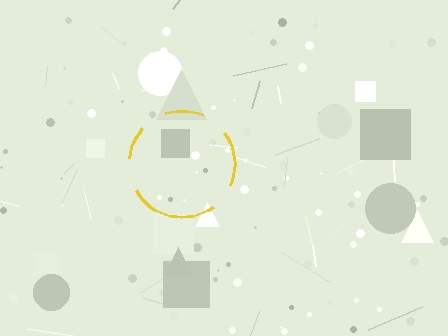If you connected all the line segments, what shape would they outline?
They would outline a circle.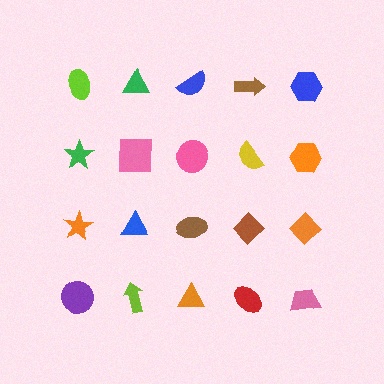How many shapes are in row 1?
5 shapes.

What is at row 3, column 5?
An orange diamond.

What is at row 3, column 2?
A blue triangle.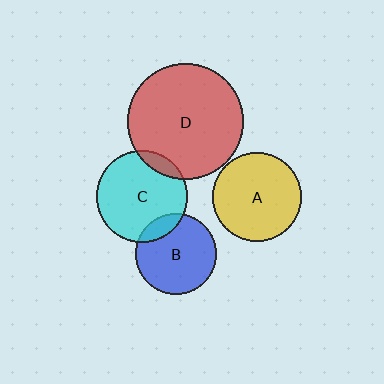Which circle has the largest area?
Circle D (red).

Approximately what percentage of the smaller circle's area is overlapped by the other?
Approximately 15%.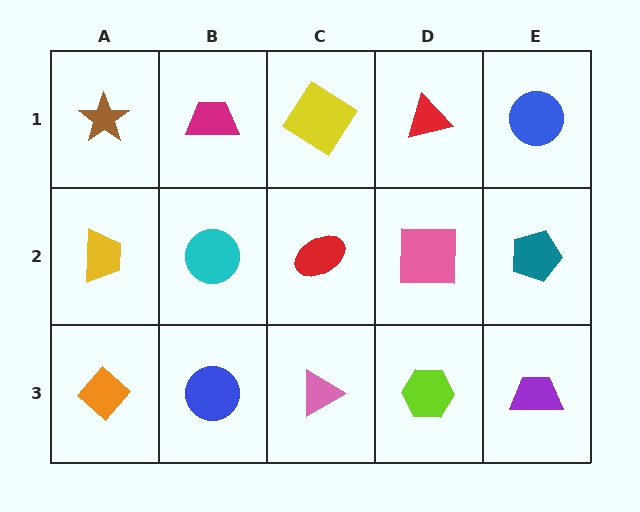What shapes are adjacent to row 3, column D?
A pink square (row 2, column D), a pink triangle (row 3, column C), a purple trapezoid (row 3, column E).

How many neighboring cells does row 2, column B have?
4.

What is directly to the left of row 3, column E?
A lime hexagon.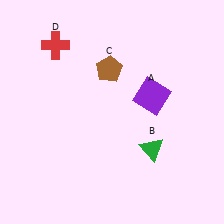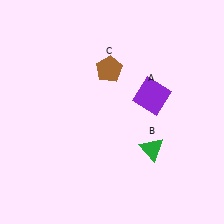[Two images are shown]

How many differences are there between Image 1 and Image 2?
There is 1 difference between the two images.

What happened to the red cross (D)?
The red cross (D) was removed in Image 2. It was in the top-left area of Image 1.